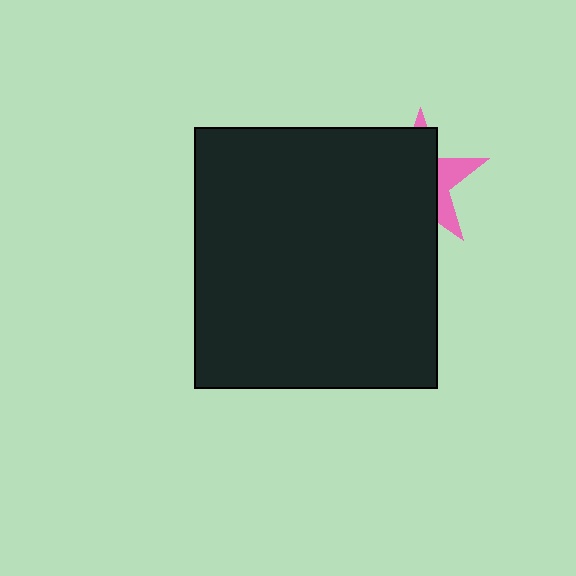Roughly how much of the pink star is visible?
A small part of it is visible (roughly 30%).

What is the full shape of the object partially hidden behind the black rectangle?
The partially hidden object is a pink star.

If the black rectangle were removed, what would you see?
You would see the complete pink star.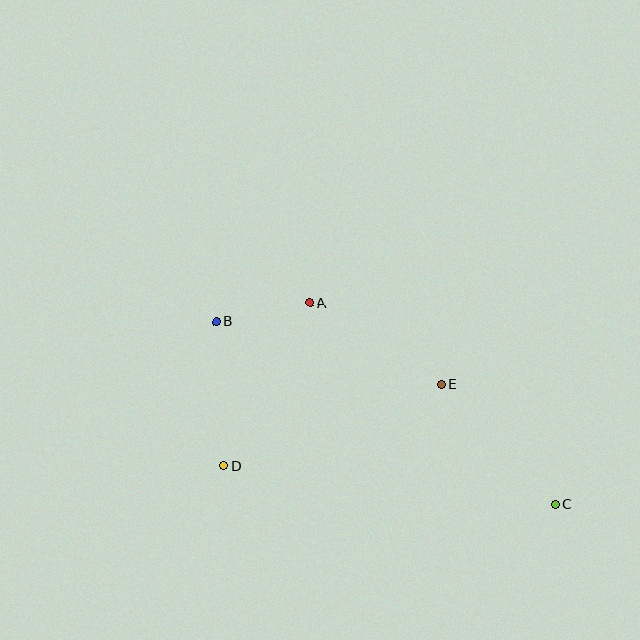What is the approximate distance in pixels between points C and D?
The distance between C and D is approximately 334 pixels.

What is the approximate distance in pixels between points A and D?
The distance between A and D is approximately 184 pixels.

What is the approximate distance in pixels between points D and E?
The distance between D and E is approximately 233 pixels.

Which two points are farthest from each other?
Points B and C are farthest from each other.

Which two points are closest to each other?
Points A and B are closest to each other.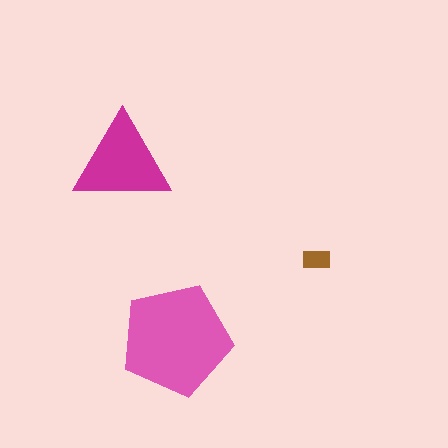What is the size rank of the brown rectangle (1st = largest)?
3rd.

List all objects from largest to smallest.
The pink pentagon, the magenta triangle, the brown rectangle.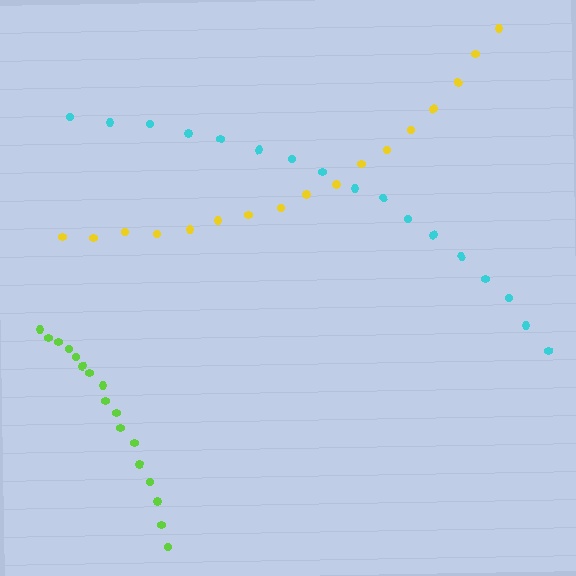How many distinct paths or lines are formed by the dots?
There are 3 distinct paths.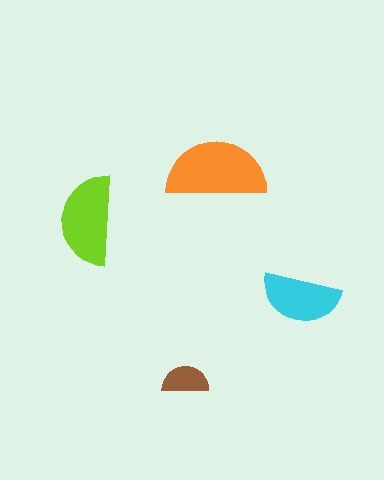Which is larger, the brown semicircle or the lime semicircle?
The lime one.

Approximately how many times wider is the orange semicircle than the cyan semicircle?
About 1.5 times wider.